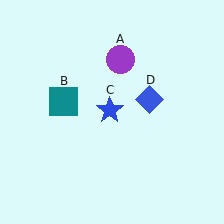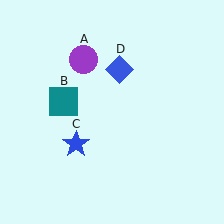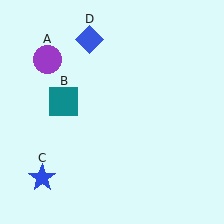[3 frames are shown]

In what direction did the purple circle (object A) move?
The purple circle (object A) moved left.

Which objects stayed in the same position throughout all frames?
Teal square (object B) remained stationary.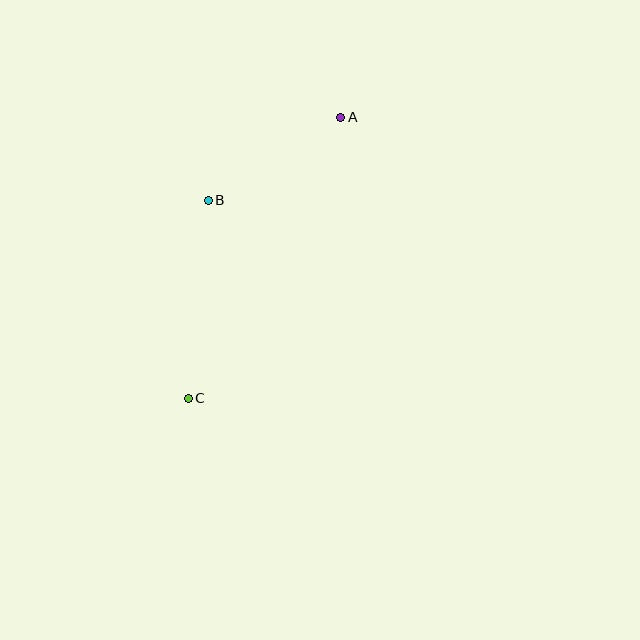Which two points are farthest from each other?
Points A and C are farthest from each other.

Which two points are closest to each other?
Points A and B are closest to each other.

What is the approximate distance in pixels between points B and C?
The distance between B and C is approximately 199 pixels.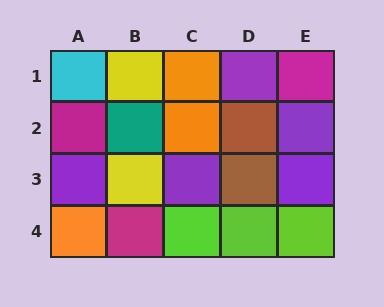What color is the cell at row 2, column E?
Purple.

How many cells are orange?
3 cells are orange.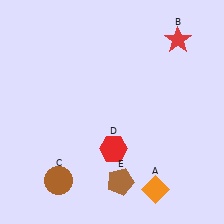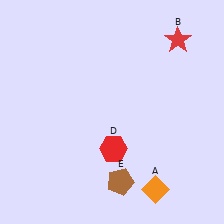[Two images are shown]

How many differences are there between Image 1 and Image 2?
There is 1 difference between the two images.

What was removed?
The brown circle (C) was removed in Image 2.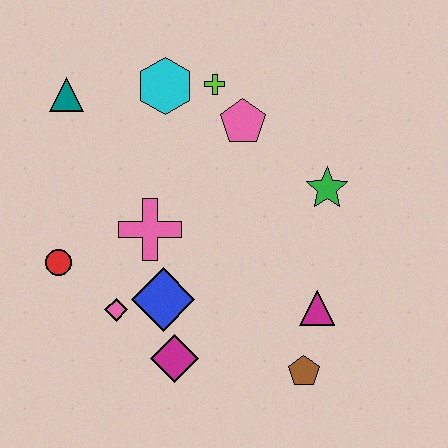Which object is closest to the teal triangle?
The cyan hexagon is closest to the teal triangle.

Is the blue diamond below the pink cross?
Yes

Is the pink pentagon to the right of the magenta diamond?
Yes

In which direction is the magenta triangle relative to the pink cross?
The magenta triangle is to the right of the pink cross.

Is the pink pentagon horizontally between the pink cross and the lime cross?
No